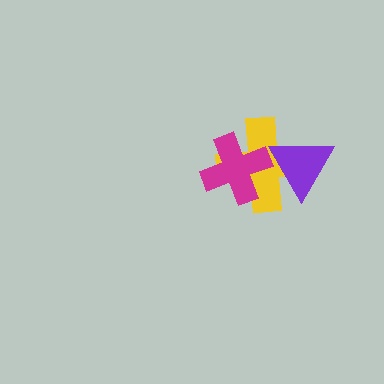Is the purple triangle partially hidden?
No, no other shape covers it.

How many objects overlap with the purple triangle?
2 objects overlap with the purple triangle.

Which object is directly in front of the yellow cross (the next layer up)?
The magenta cross is directly in front of the yellow cross.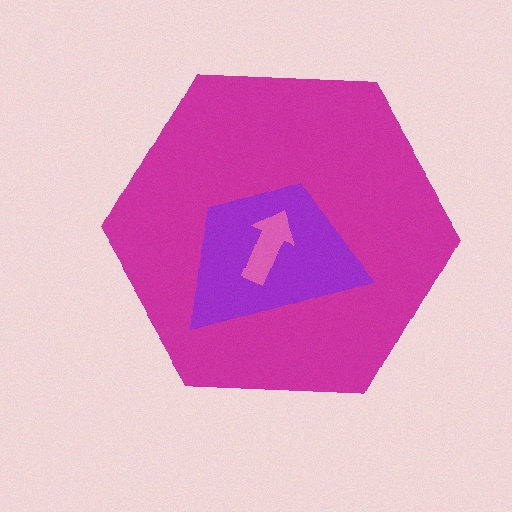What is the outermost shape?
The magenta hexagon.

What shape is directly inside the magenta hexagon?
The purple trapezoid.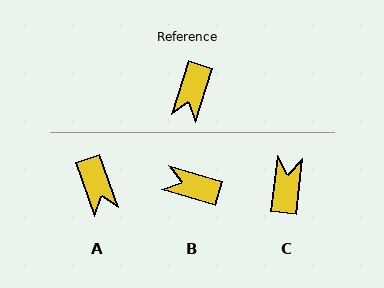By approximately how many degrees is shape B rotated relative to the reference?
Approximately 89 degrees clockwise.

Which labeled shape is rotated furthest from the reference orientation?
C, about 169 degrees away.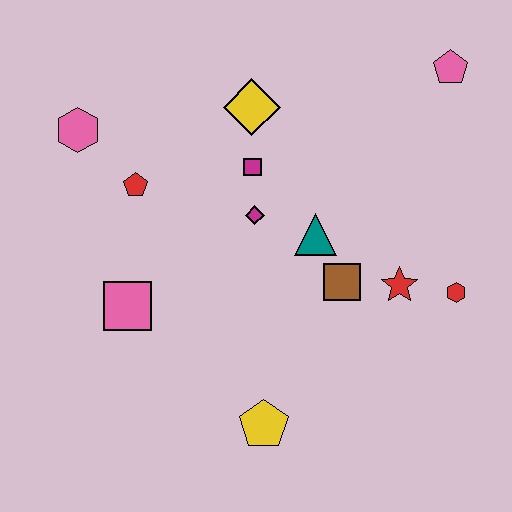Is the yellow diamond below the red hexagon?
No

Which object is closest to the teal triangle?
The brown square is closest to the teal triangle.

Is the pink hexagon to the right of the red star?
No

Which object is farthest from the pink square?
The pink pentagon is farthest from the pink square.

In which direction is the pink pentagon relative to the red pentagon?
The pink pentagon is to the right of the red pentagon.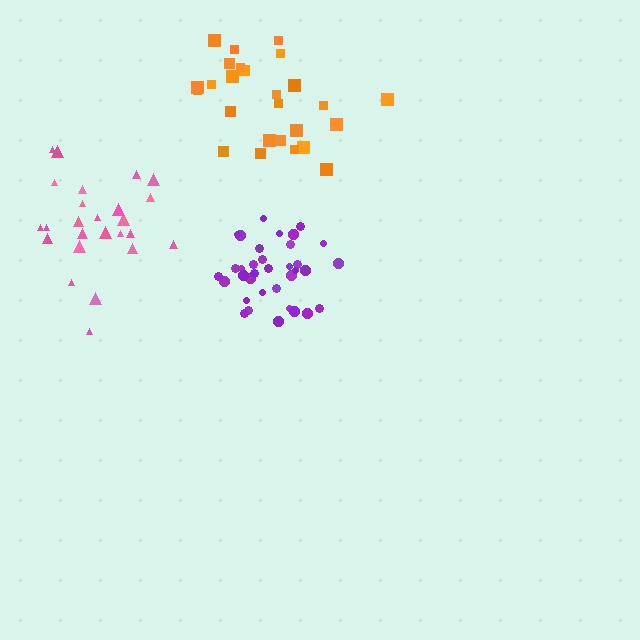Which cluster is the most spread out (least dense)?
Pink.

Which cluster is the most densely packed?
Purple.